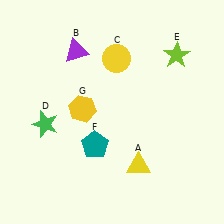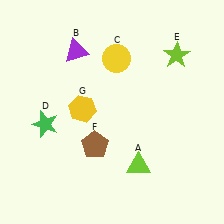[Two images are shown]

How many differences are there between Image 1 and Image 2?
There are 2 differences between the two images.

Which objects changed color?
A changed from yellow to lime. F changed from teal to brown.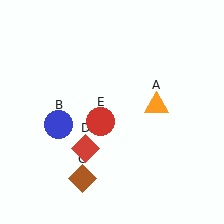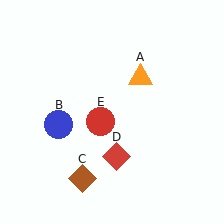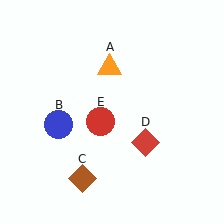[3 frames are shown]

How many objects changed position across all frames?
2 objects changed position: orange triangle (object A), red diamond (object D).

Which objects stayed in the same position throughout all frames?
Blue circle (object B) and brown diamond (object C) and red circle (object E) remained stationary.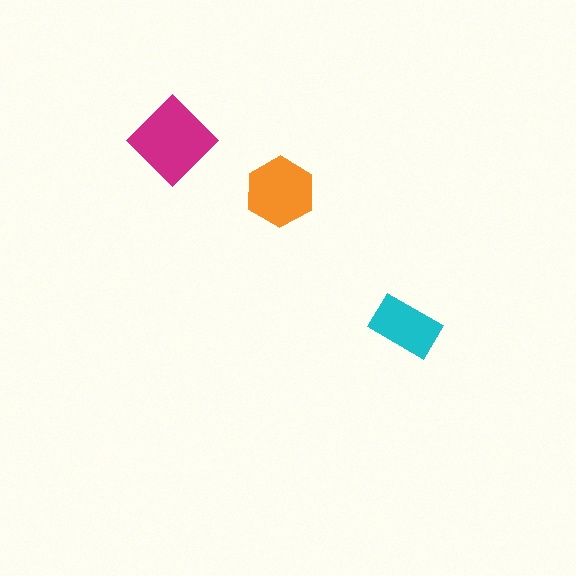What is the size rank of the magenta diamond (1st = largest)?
1st.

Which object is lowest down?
The cyan rectangle is bottommost.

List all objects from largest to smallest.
The magenta diamond, the orange hexagon, the cyan rectangle.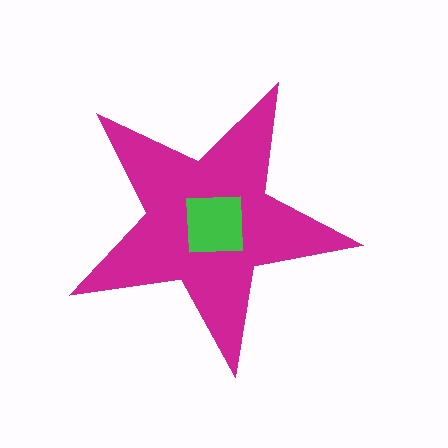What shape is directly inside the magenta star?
The green square.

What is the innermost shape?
The green square.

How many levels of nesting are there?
2.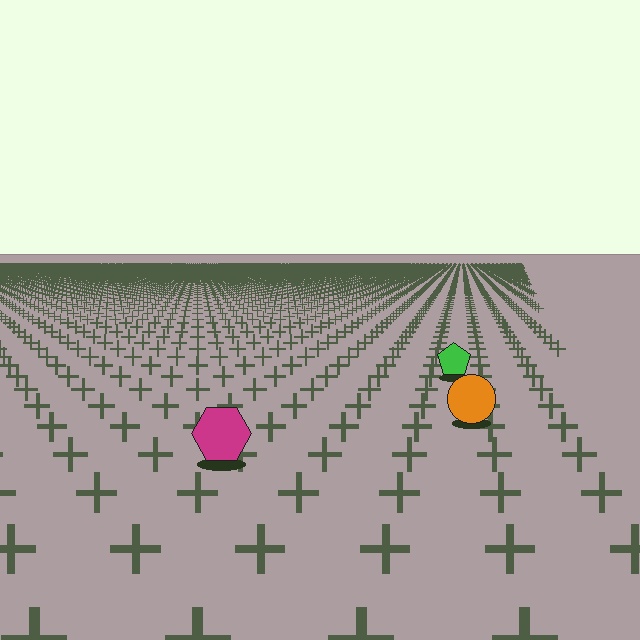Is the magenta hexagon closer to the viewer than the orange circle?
Yes. The magenta hexagon is closer — you can tell from the texture gradient: the ground texture is coarser near it.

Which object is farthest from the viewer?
The green pentagon is farthest from the viewer. It appears smaller and the ground texture around it is denser.